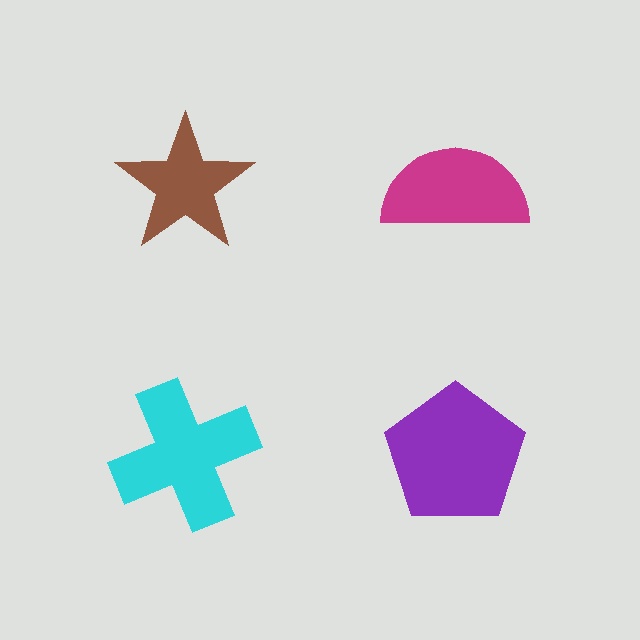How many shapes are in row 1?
2 shapes.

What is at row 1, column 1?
A brown star.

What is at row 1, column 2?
A magenta semicircle.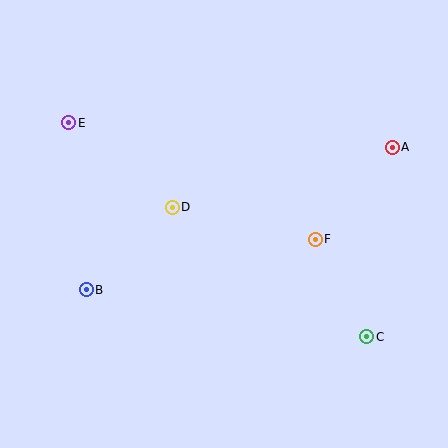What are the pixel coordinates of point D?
Point D is at (172, 207).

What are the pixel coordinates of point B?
Point B is at (86, 290).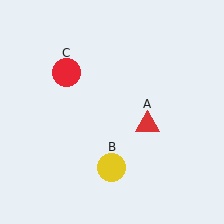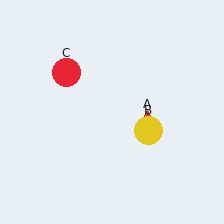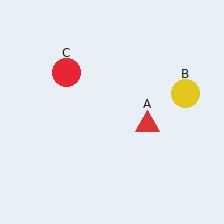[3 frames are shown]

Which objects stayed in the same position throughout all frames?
Red triangle (object A) and red circle (object C) remained stationary.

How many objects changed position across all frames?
1 object changed position: yellow circle (object B).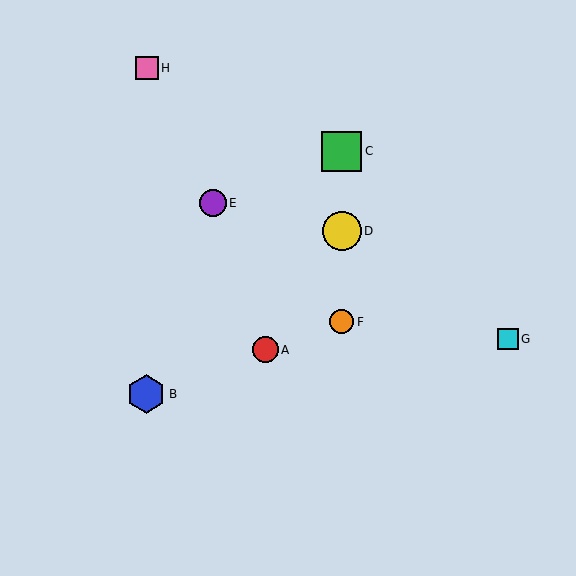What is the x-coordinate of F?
Object F is at x≈342.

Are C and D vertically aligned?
Yes, both are at x≈342.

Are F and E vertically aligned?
No, F is at x≈342 and E is at x≈213.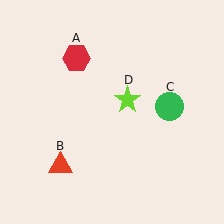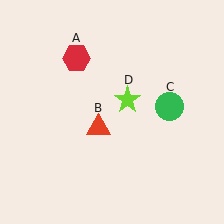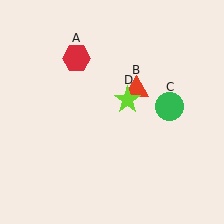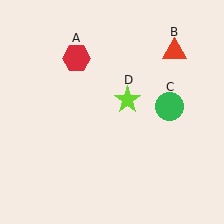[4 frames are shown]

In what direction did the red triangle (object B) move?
The red triangle (object B) moved up and to the right.